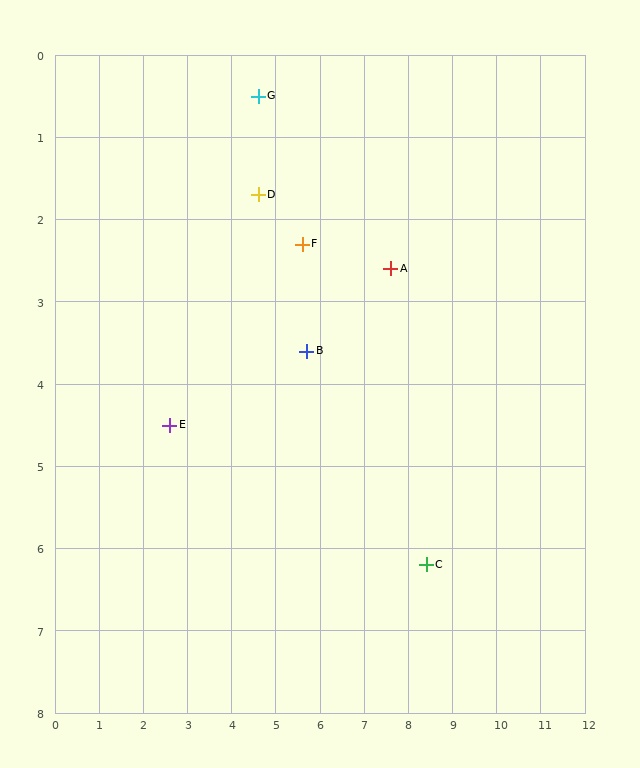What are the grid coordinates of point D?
Point D is at approximately (4.6, 1.7).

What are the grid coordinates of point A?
Point A is at approximately (7.6, 2.6).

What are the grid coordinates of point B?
Point B is at approximately (5.7, 3.6).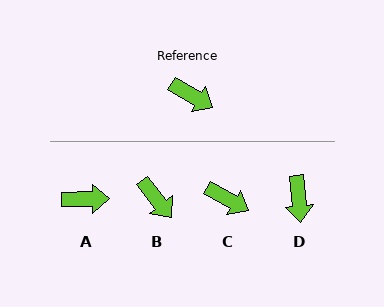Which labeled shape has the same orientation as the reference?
C.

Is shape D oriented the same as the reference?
No, it is off by about 54 degrees.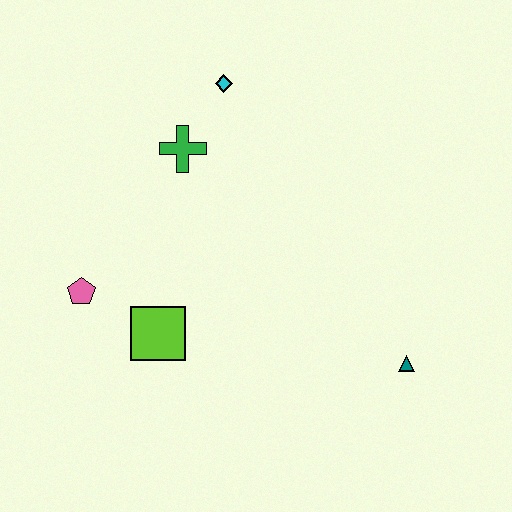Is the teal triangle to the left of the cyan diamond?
No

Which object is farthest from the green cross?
The teal triangle is farthest from the green cross.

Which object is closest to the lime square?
The pink pentagon is closest to the lime square.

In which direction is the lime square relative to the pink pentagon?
The lime square is to the right of the pink pentagon.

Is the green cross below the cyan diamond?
Yes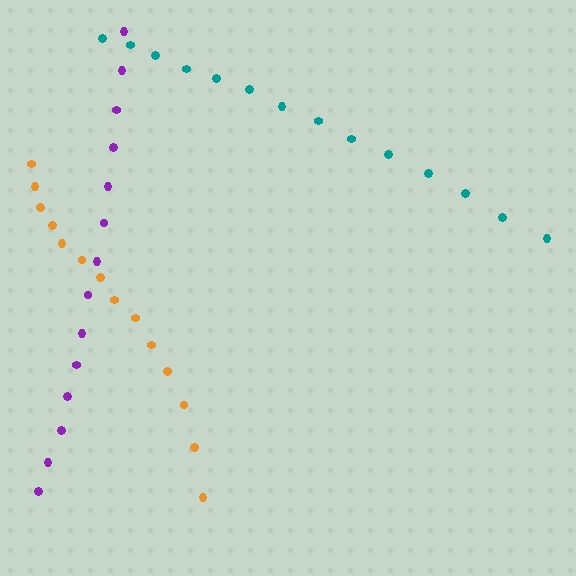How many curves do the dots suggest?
There are 3 distinct paths.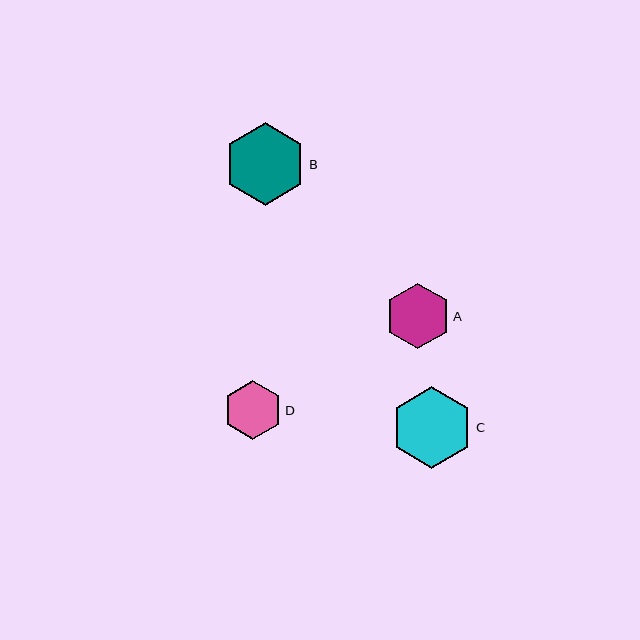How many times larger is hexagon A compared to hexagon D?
Hexagon A is approximately 1.1 times the size of hexagon D.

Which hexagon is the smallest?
Hexagon D is the smallest with a size of approximately 59 pixels.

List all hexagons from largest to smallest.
From largest to smallest: B, C, A, D.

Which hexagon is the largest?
Hexagon B is the largest with a size of approximately 83 pixels.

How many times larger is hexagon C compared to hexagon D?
Hexagon C is approximately 1.4 times the size of hexagon D.